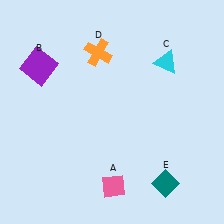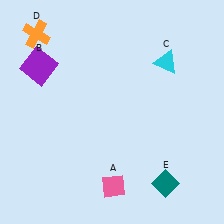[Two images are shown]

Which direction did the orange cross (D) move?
The orange cross (D) moved left.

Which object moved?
The orange cross (D) moved left.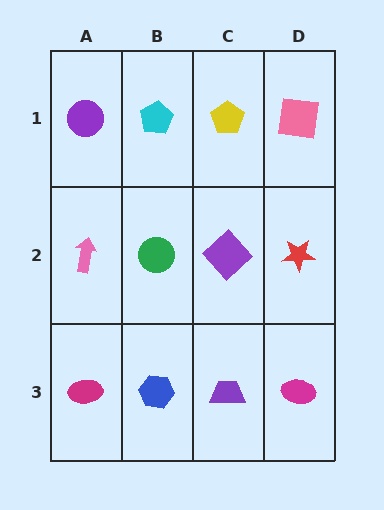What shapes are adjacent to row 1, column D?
A red star (row 2, column D), a yellow pentagon (row 1, column C).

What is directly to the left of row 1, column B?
A purple circle.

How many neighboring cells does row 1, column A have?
2.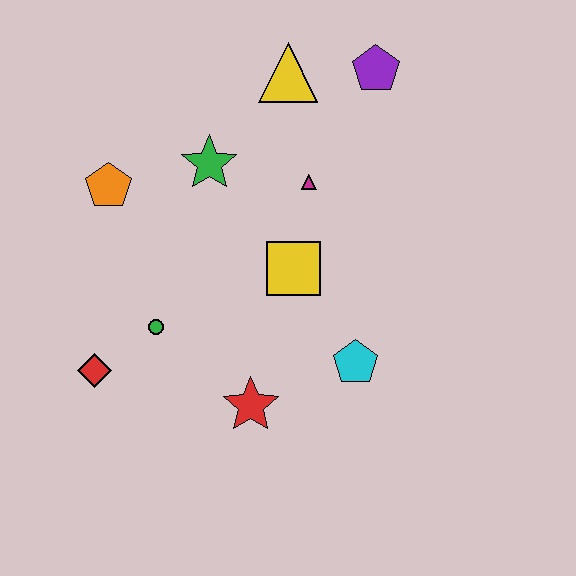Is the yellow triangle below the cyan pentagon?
No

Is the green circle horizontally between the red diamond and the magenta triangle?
Yes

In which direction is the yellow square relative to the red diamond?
The yellow square is to the right of the red diamond.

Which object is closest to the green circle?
The red diamond is closest to the green circle.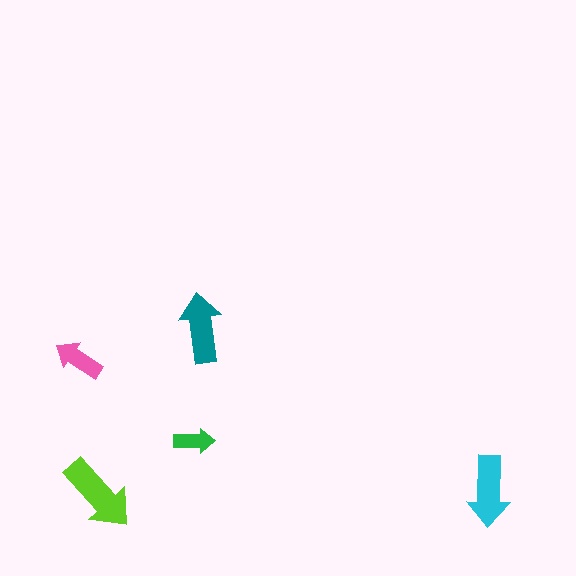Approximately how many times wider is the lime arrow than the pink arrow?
About 1.5 times wider.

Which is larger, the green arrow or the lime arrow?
The lime one.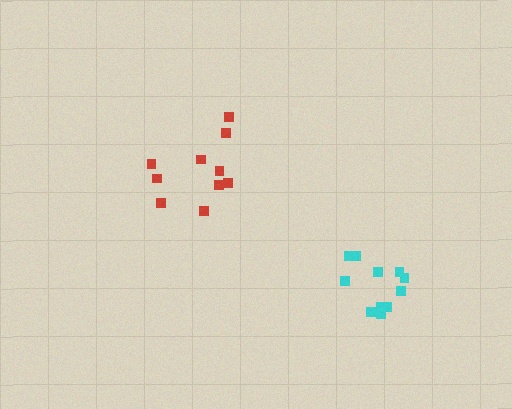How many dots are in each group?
Group 1: 11 dots, Group 2: 10 dots (21 total).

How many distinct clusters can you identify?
There are 2 distinct clusters.